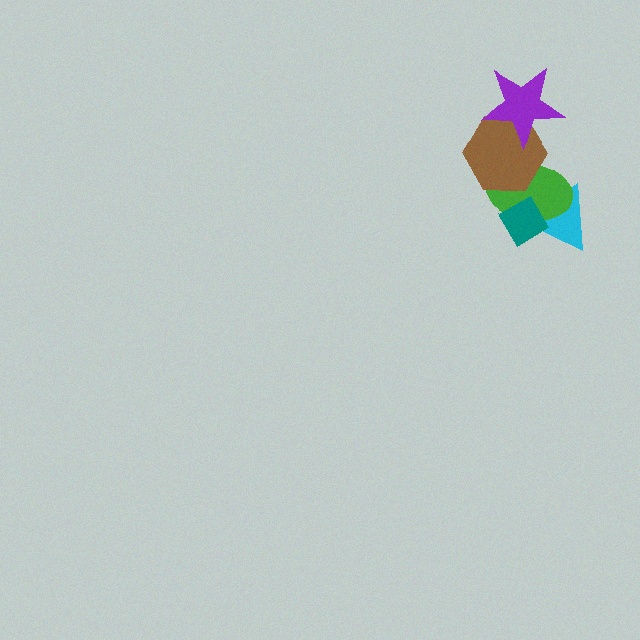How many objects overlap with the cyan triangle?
2 objects overlap with the cyan triangle.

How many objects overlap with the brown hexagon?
2 objects overlap with the brown hexagon.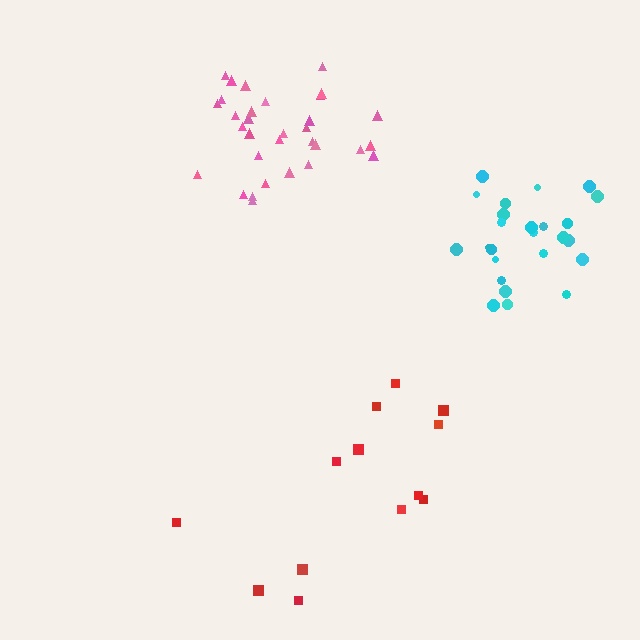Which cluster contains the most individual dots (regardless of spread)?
Pink (32).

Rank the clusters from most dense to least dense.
cyan, pink, red.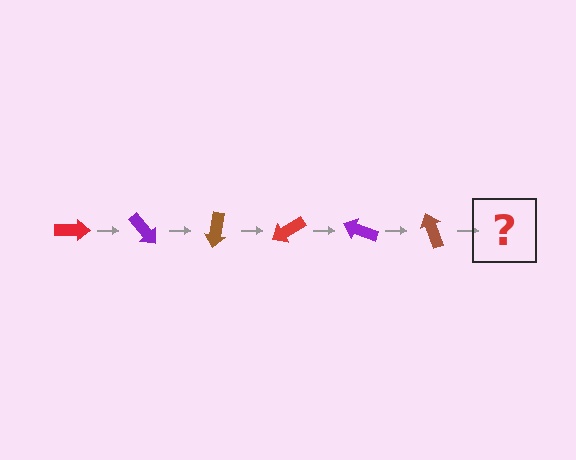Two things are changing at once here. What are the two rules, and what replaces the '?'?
The two rules are that it rotates 50 degrees each step and the color cycles through red, purple, and brown. The '?' should be a red arrow, rotated 300 degrees from the start.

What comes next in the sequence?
The next element should be a red arrow, rotated 300 degrees from the start.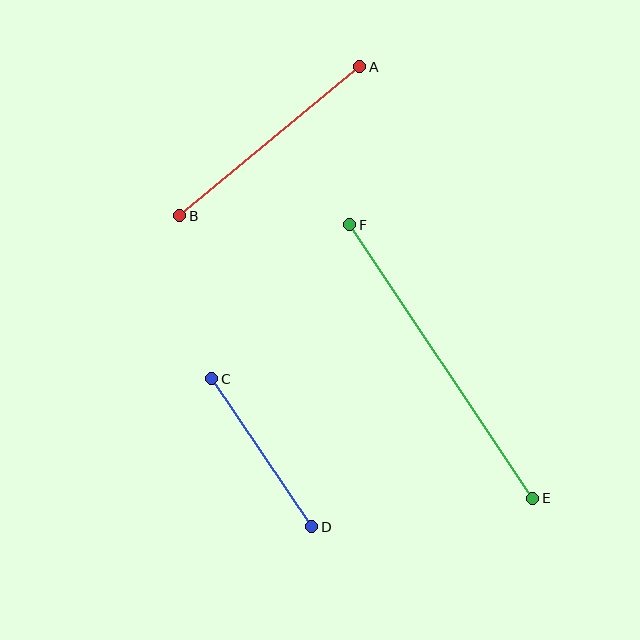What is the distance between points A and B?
The distance is approximately 234 pixels.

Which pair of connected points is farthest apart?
Points E and F are farthest apart.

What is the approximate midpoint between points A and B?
The midpoint is at approximately (270, 141) pixels.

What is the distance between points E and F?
The distance is approximately 329 pixels.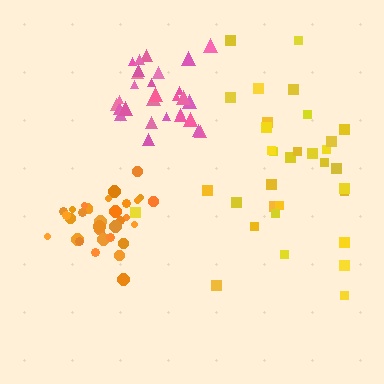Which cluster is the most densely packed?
Orange.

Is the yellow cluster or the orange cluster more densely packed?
Orange.